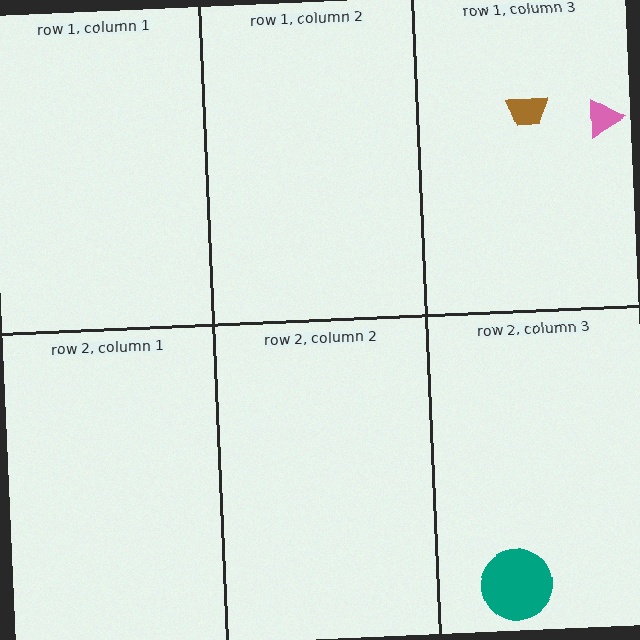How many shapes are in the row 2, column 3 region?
1.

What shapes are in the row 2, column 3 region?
The teal circle.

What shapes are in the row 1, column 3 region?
The pink triangle, the brown trapezoid.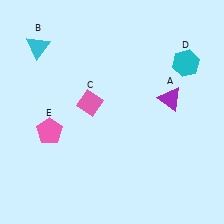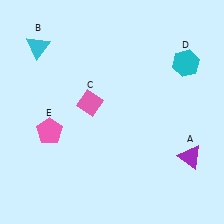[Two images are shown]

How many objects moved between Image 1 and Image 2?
1 object moved between the two images.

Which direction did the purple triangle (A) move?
The purple triangle (A) moved down.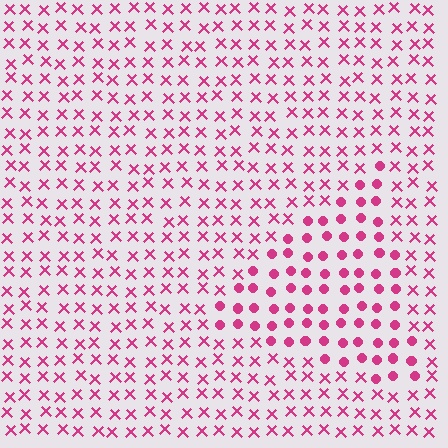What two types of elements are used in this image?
The image uses circles inside the triangle region and X marks outside it.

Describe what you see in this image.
The image is filled with small magenta elements arranged in a uniform grid. A triangle-shaped region contains circles, while the surrounding area contains X marks. The boundary is defined purely by the change in element shape.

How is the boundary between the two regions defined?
The boundary is defined by a change in element shape: circles inside vs. X marks outside. All elements share the same color and spacing.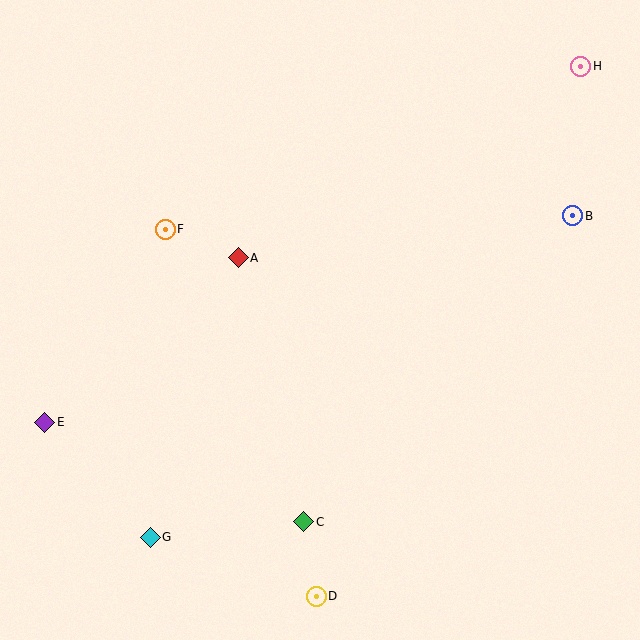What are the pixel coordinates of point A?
Point A is at (238, 258).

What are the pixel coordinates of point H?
Point H is at (581, 66).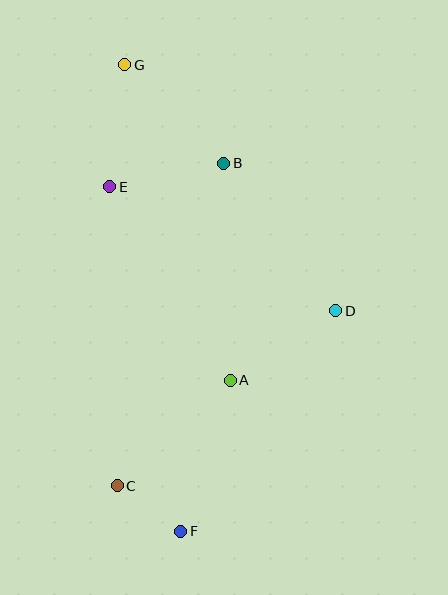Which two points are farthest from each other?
Points F and G are farthest from each other.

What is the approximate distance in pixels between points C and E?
The distance between C and E is approximately 299 pixels.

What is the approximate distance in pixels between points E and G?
The distance between E and G is approximately 123 pixels.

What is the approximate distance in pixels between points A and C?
The distance between A and C is approximately 155 pixels.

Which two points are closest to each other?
Points C and F are closest to each other.